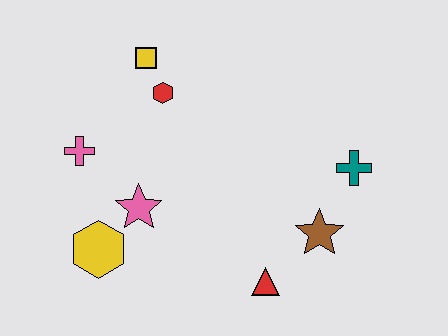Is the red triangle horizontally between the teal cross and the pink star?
Yes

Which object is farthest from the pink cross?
The teal cross is farthest from the pink cross.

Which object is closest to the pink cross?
The pink star is closest to the pink cross.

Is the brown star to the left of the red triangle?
No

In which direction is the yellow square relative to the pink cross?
The yellow square is above the pink cross.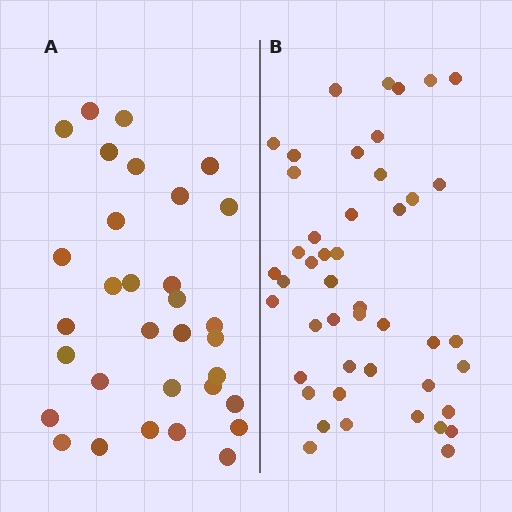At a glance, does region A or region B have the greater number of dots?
Region B (the right region) has more dots.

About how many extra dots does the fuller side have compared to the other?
Region B has approximately 15 more dots than region A.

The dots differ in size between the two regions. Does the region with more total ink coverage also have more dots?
No. Region A has more total ink coverage because its dots are larger, but region B actually contains more individual dots. Total area can be misleading — the number of items is what matters here.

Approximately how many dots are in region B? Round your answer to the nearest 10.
About 50 dots. (The exact count is 46, which rounds to 50.)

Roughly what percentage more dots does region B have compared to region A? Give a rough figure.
About 45% more.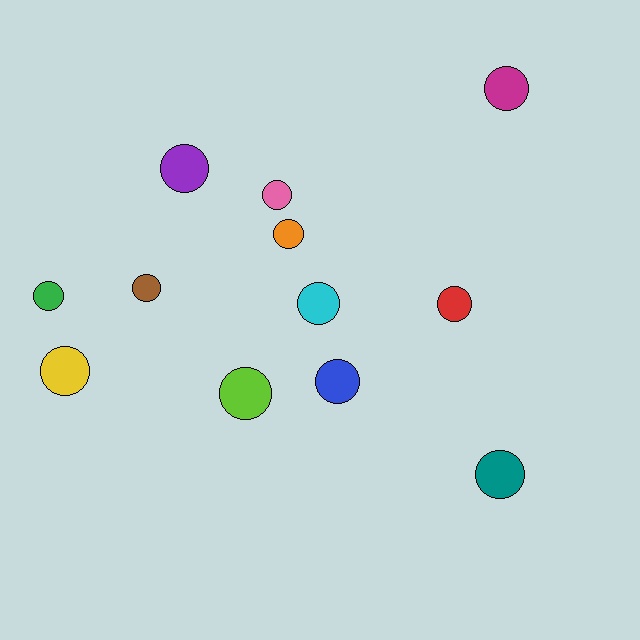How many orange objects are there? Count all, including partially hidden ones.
There is 1 orange object.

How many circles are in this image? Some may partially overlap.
There are 12 circles.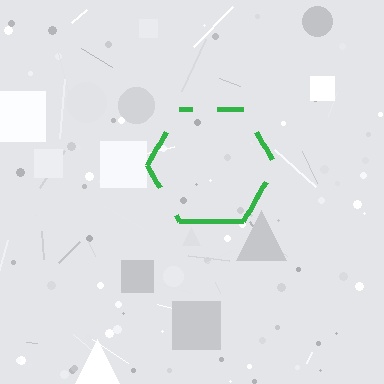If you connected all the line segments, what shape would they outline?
They would outline a hexagon.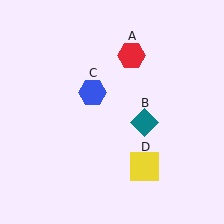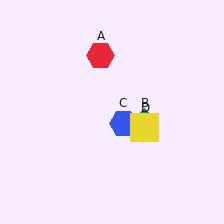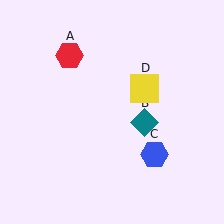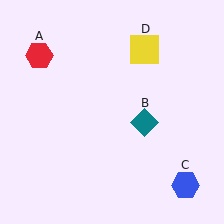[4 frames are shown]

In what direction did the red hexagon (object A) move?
The red hexagon (object A) moved left.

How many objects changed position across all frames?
3 objects changed position: red hexagon (object A), blue hexagon (object C), yellow square (object D).